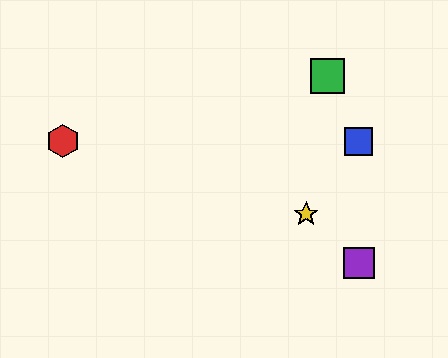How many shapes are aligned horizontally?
2 shapes (the red hexagon, the blue square) are aligned horizontally.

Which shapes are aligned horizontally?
The red hexagon, the blue square are aligned horizontally.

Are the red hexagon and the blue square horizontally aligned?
Yes, both are at y≈141.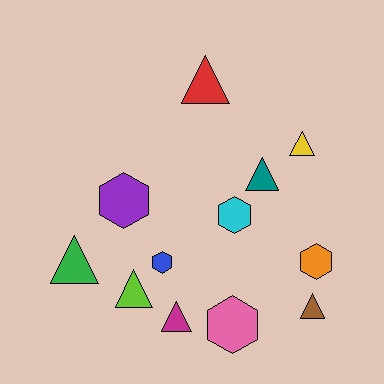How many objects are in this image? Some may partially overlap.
There are 12 objects.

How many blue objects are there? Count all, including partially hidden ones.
There is 1 blue object.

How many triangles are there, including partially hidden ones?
There are 7 triangles.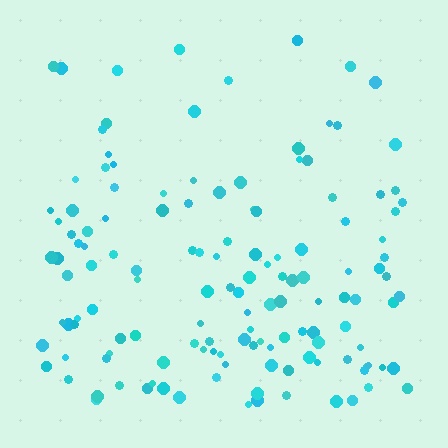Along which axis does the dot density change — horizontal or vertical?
Vertical.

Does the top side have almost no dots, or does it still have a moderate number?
Still a moderate number, just noticeably fewer than the bottom.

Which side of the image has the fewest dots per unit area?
The top.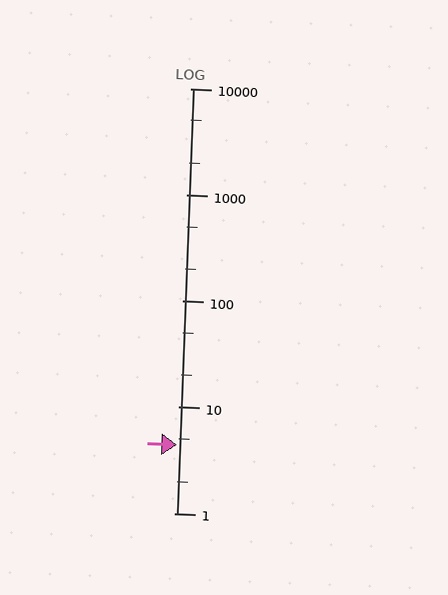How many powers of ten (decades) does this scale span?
The scale spans 4 decades, from 1 to 10000.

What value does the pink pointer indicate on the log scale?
The pointer indicates approximately 4.4.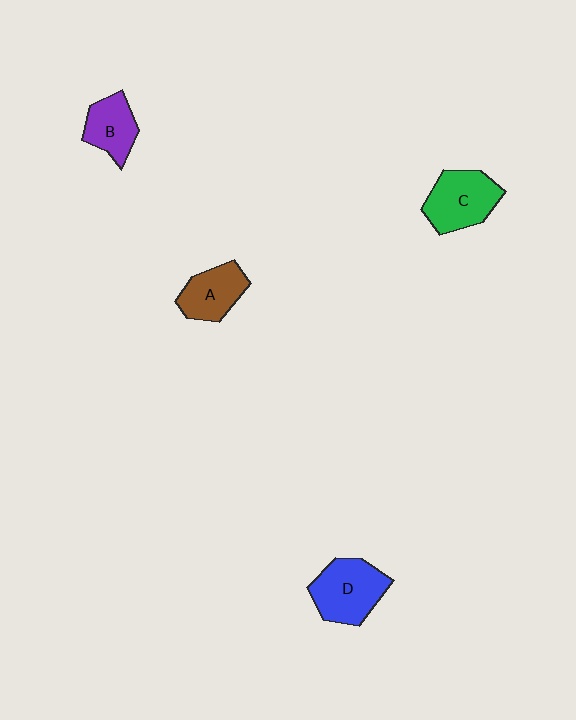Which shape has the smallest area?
Shape B (purple).